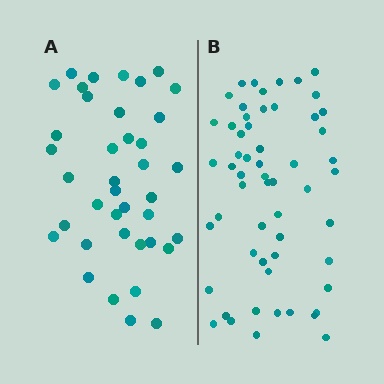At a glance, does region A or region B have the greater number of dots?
Region B (the right region) has more dots.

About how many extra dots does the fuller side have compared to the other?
Region B has approximately 20 more dots than region A.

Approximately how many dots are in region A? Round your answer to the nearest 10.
About 40 dots. (The exact count is 39, which rounds to 40.)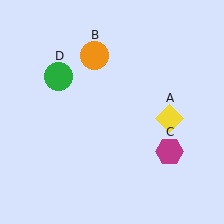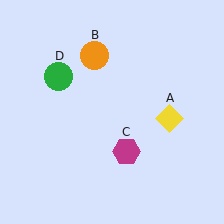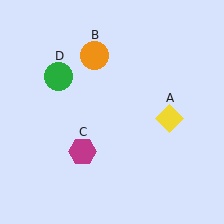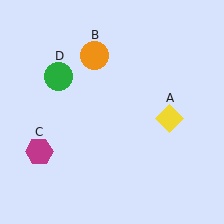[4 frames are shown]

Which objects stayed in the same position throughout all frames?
Yellow diamond (object A) and orange circle (object B) and green circle (object D) remained stationary.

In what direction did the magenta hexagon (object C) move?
The magenta hexagon (object C) moved left.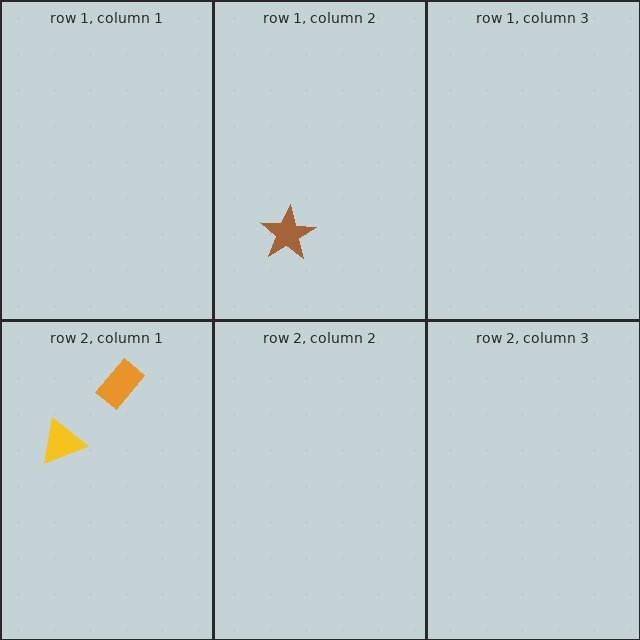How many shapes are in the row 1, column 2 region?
1.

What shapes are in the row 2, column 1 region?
The yellow triangle, the orange rectangle.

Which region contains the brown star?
The row 1, column 2 region.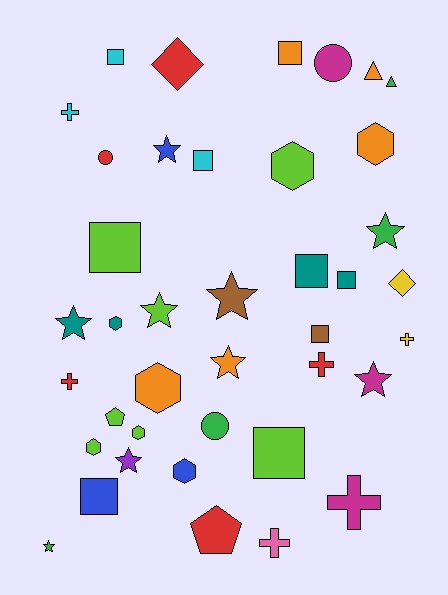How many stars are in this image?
There are 9 stars.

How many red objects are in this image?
There are 5 red objects.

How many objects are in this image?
There are 40 objects.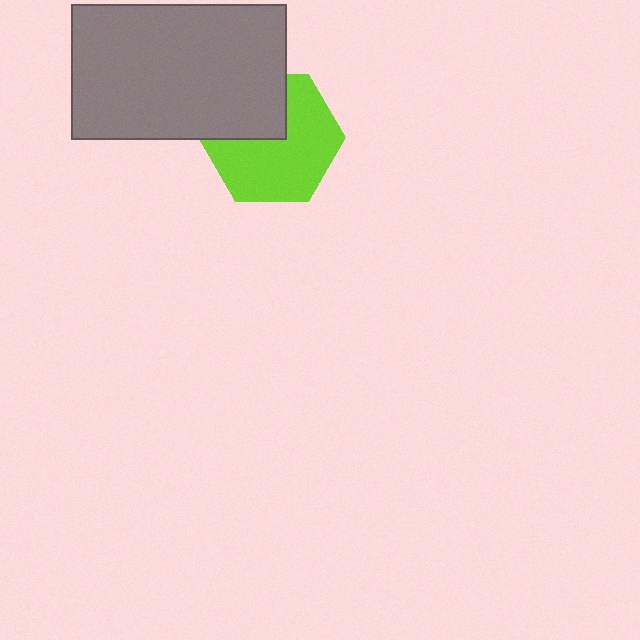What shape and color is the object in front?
The object in front is a gray rectangle.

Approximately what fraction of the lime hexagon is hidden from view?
Roughly 33% of the lime hexagon is hidden behind the gray rectangle.